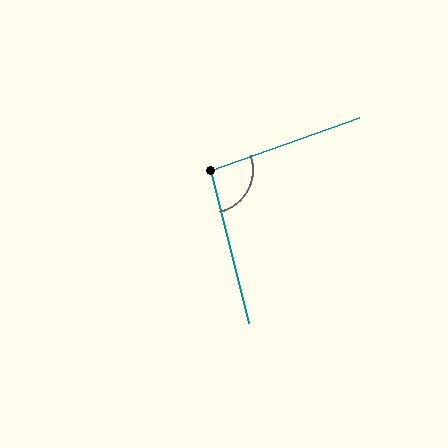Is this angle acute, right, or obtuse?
It is obtuse.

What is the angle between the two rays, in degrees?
Approximately 96 degrees.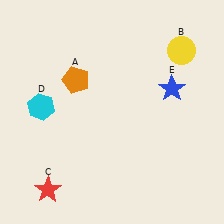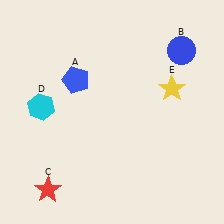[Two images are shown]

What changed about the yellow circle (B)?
In Image 1, B is yellow. In Image 2, it changed to blue.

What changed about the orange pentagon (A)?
In Image 1, A is orange. In Image 2, it changed to blue.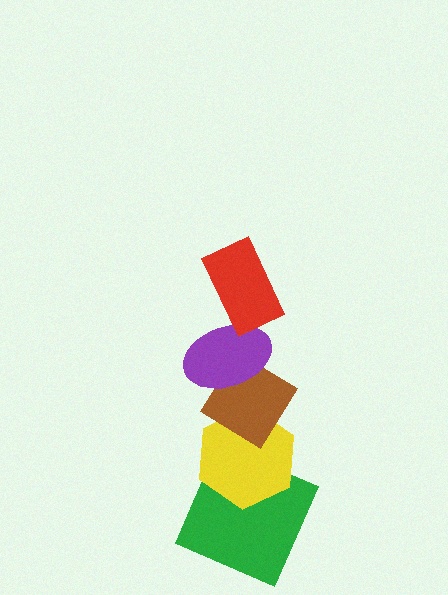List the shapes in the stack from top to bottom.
From top to bottom: the red rectangle, the purple ellipse, the brown diamond, the yellow hexagon, the green square.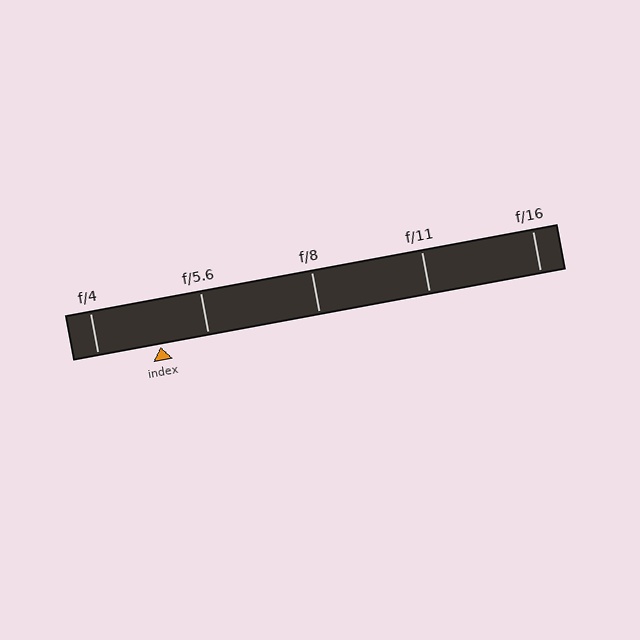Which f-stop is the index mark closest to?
The index mark is closest to f/5.6.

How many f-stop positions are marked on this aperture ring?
There are 5 f-stop positions marked.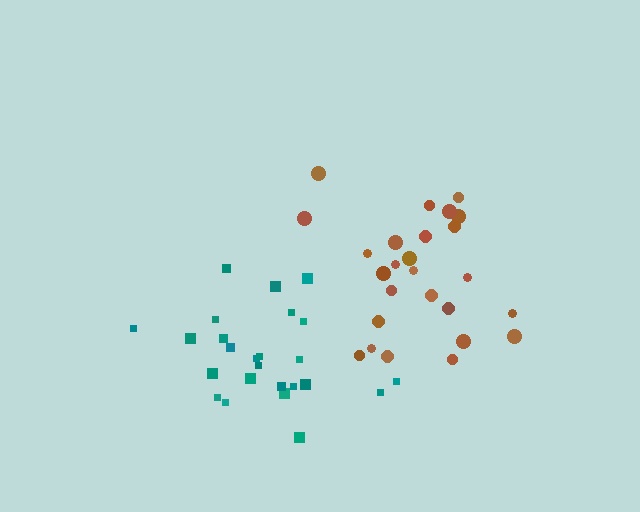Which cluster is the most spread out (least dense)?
Brown.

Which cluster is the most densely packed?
Teal.